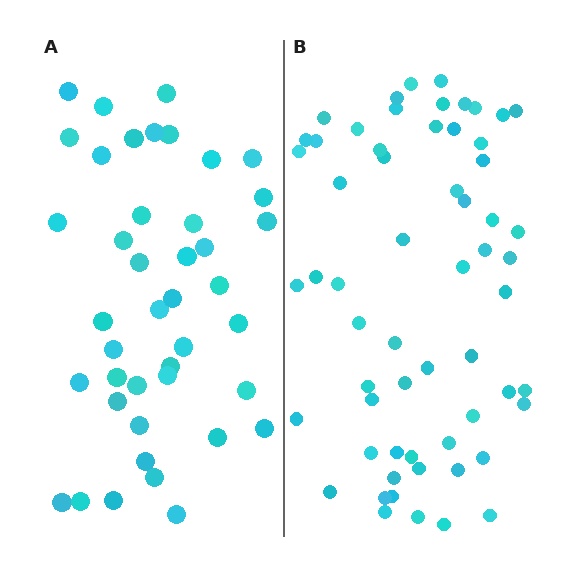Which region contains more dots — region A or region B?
Region B (the right region) has more dots.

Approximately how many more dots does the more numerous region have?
Region B has approximately 20 more dots than region A.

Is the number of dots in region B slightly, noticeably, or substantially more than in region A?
Region B has noticeably more, but not dramatically so. The ratio is roughly 1.4 to 1.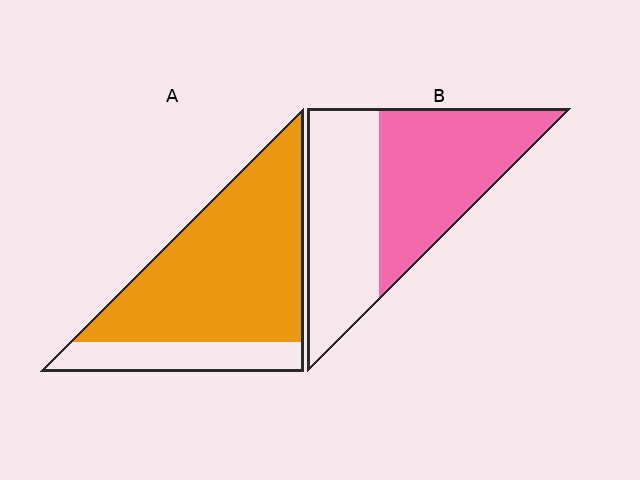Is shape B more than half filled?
Roughly half.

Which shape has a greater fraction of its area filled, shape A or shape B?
Shape A.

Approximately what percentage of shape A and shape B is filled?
A is approximately 80% and B is approximately 55%.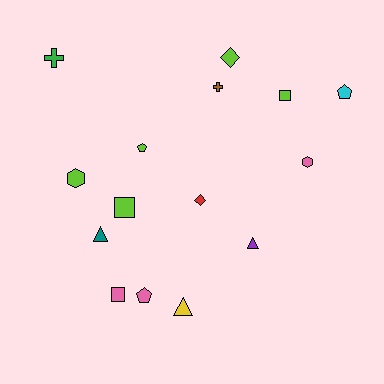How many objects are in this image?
There are 15 objects.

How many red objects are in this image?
There is 1 red object.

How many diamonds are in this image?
There are 2 diamonds.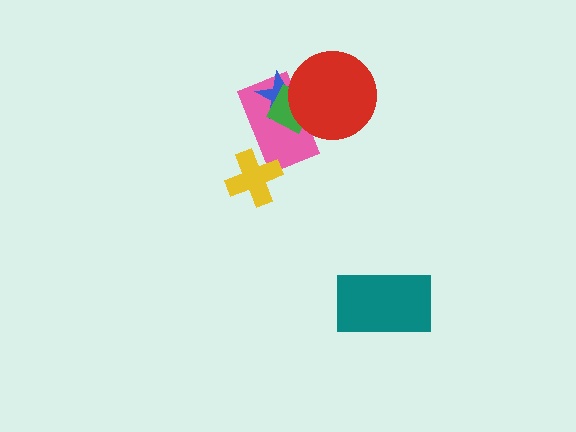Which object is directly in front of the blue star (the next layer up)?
The green diamond is directly in front of the blue star.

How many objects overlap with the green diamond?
3 objects overlap with the green diamond.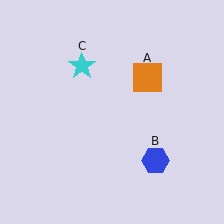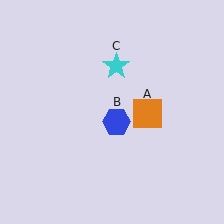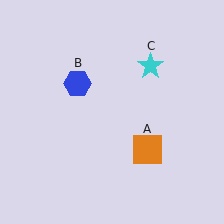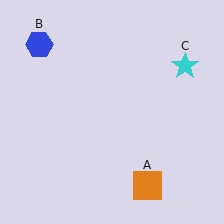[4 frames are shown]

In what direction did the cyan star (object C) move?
The cyan star (object C) moved right.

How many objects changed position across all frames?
3 objects changed position: orange square (object A), blue hexagon (object B), cyan star (object C).